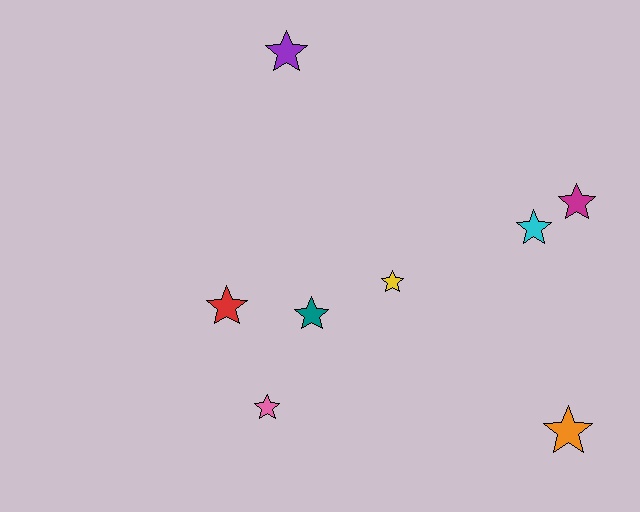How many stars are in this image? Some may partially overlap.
There are 8 stars.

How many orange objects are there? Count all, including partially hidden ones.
There is 1 orange object.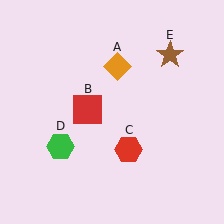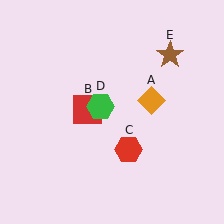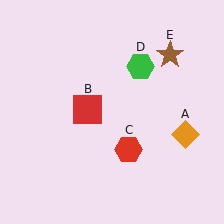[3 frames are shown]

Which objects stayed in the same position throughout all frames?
Red square (object B) and red hexagon (object C) and brown star (object E) remained stationary.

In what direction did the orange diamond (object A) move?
The orange diamond (object A) moved down and to the right.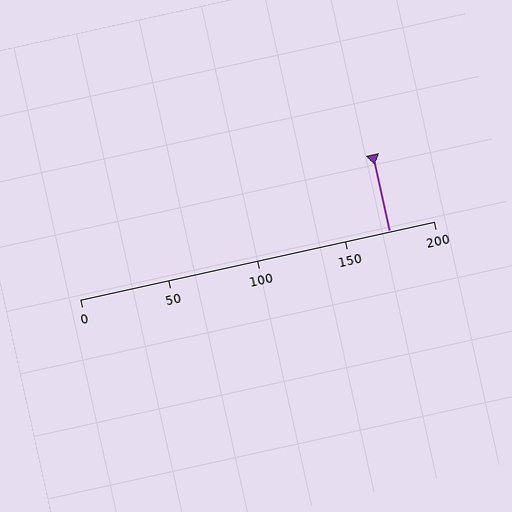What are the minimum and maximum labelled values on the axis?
The axis runs from 0 to 200.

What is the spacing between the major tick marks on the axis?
The major ticks are spaced 50 apart.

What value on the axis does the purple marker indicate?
The marker indicates approximately 175.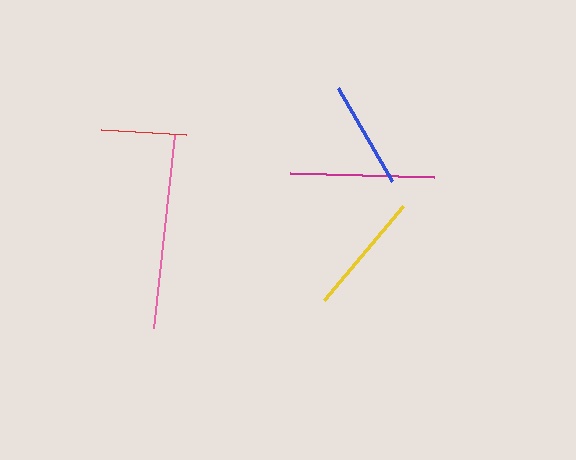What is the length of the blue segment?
The blue segment is approximately 107 pixels long.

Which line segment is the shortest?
The red line is the shortest at approximately 85 pixels.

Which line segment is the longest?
The pink line is the longest at approximately 195 pixels.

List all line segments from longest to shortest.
From longest to shortest: pink, magenta, yellow, blue, red.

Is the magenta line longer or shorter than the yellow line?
The magenta line is longer than the yellow line.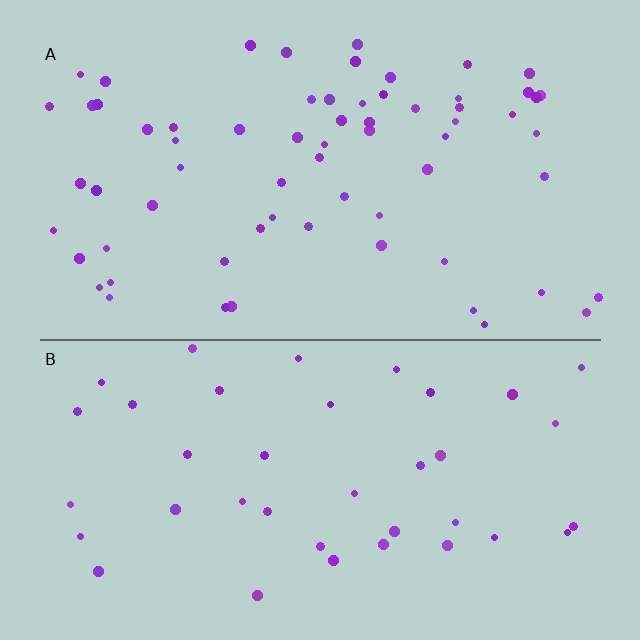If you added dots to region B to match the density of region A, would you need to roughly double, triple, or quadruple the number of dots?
Approximately double.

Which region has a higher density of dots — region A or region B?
A (the top).